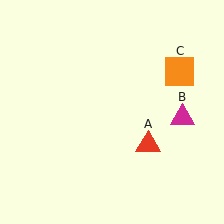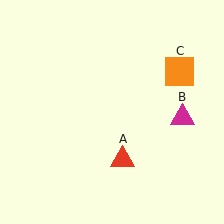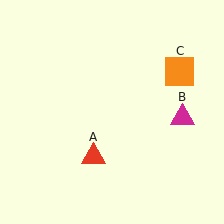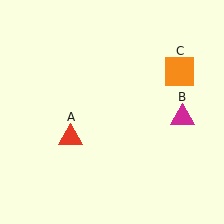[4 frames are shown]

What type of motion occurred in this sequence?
The red triangle (object A) rotated clockwise around the center of the scene.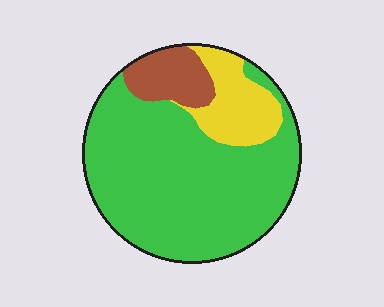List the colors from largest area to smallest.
From largest to smallest: green, yellow, brown.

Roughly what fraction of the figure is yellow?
Yellow takes up about one sixth (1/6) of the figure.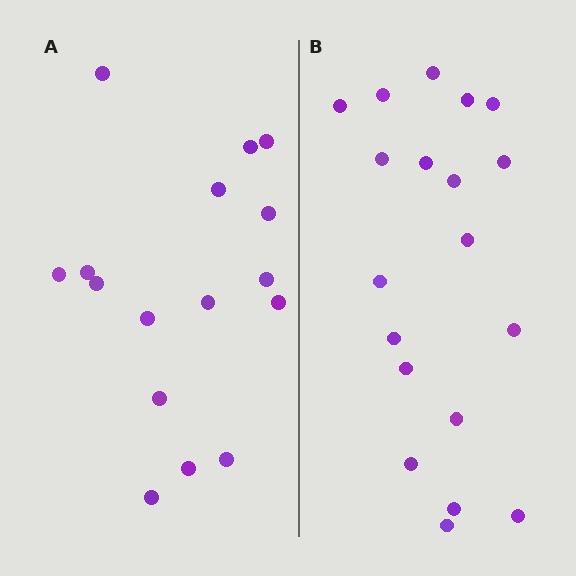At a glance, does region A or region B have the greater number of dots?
Region B (the right region) has more dots.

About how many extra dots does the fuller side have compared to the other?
Region B has just a few more — roughly 2 or 3 more dots than region A.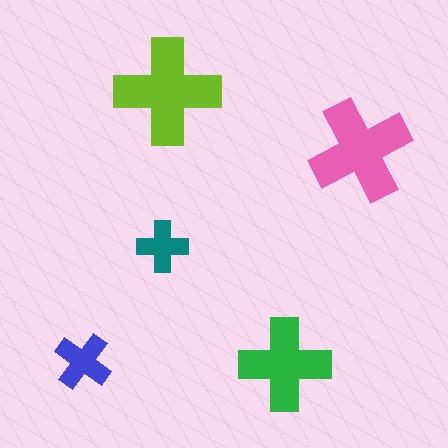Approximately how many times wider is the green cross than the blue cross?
About 1.5 times wider.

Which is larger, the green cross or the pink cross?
The pink one.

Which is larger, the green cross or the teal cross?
The green one.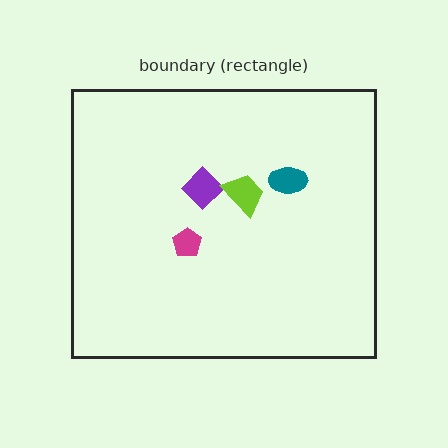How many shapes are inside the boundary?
4 inside, 0 outside.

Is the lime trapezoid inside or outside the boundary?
Inside.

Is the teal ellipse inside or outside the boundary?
Inside.